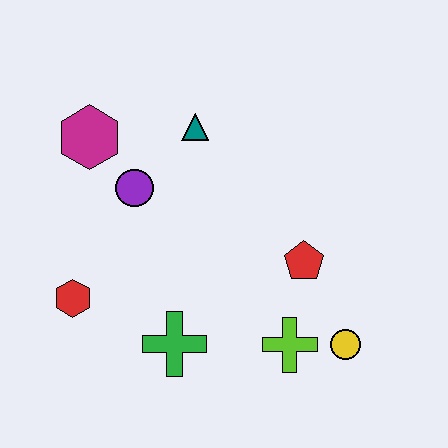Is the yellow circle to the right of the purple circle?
Yes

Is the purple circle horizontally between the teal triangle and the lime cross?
No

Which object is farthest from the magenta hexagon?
The yellow circle is farthest from the magenta hexagon.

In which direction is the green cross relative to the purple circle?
The green cross is below the purple circle.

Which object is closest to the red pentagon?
The lime cross is closest to the red pentagon.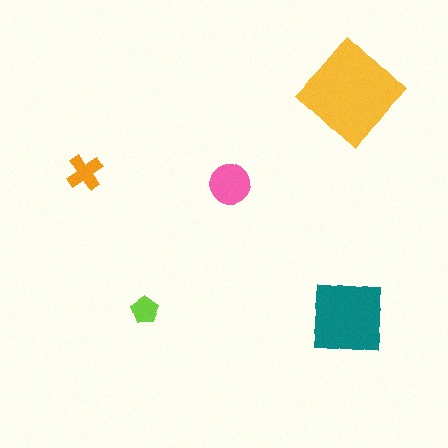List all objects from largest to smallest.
The yellow diamond, the teal square, the pink circle, the orange cross, the lime pentagon.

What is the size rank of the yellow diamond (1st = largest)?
1st.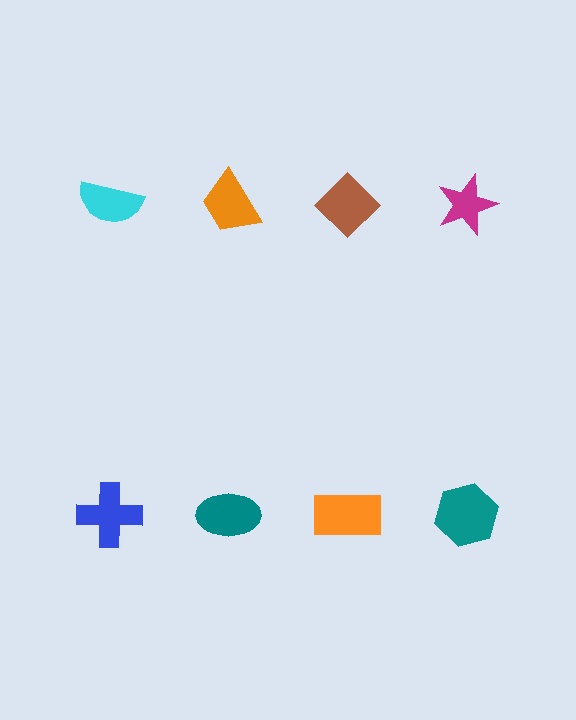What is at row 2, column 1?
A blue cross.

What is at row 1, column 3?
A brown diamond.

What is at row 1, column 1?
A cyan semicircle.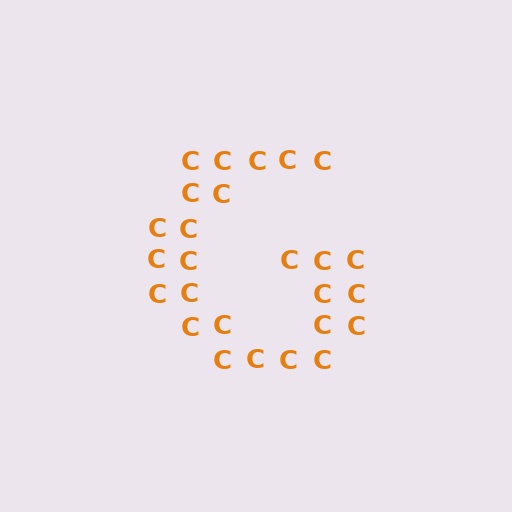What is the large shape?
The large shape is the letter G.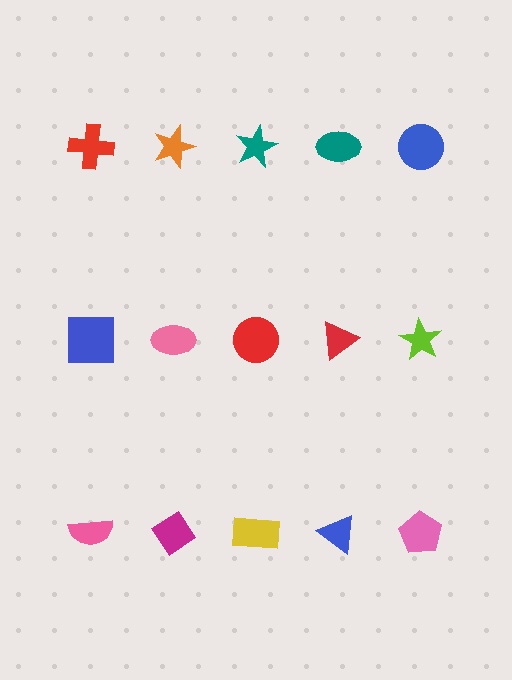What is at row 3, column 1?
A pink semicircle.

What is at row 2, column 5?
A lime star.